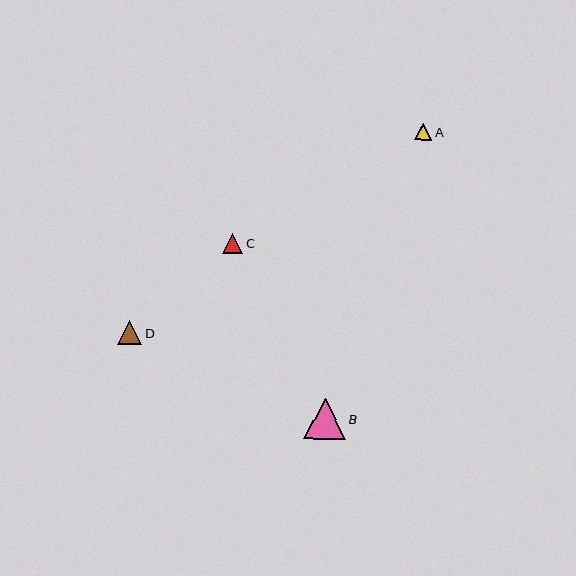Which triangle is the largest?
Triangle B is the largest with a size of approximately 41 pixels.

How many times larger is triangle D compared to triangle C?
Triangle D is approximately 1.2 times the size of triangle C.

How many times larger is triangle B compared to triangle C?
Triangle B is approximately 2.0 times the size of triangle C.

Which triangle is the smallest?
Triangle A is the smallest with a size of approximately 17 pixels.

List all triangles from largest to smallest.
From largest to smallest: B, D, C, A.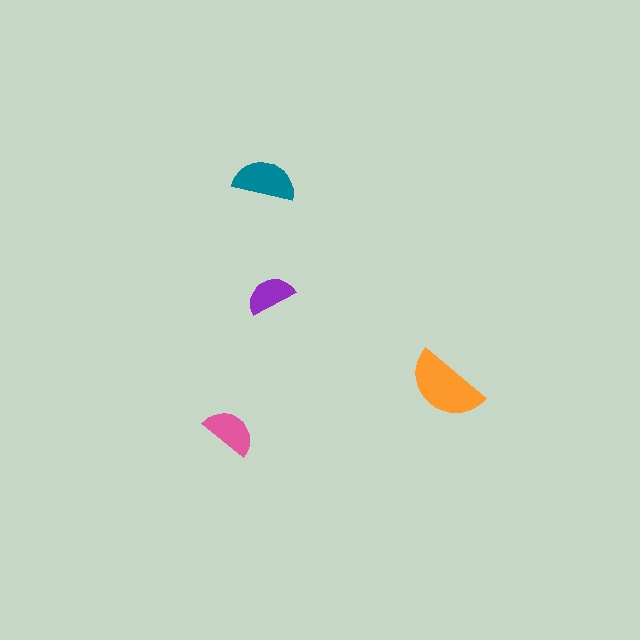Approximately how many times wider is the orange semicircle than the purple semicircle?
About 1.5 times wider.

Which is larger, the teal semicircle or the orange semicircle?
The orange one.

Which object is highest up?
The teal semicircle is topmost.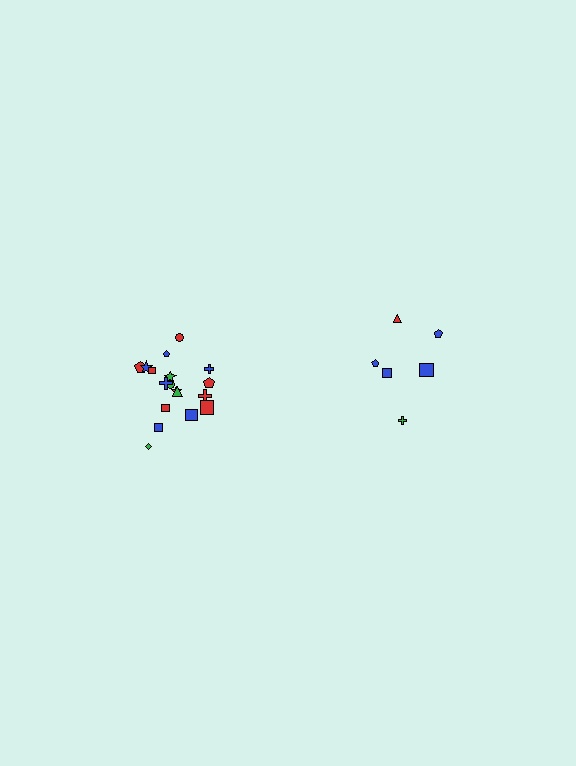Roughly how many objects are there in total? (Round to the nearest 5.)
Roughly 25 objects in total.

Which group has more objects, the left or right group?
The left group.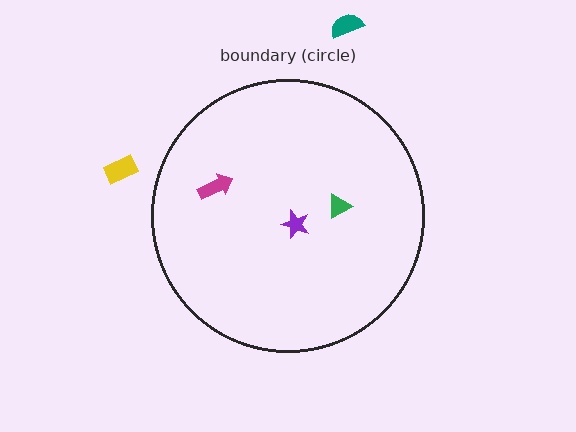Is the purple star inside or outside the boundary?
Inside.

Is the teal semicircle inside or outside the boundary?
Outside.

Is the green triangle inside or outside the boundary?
Inside.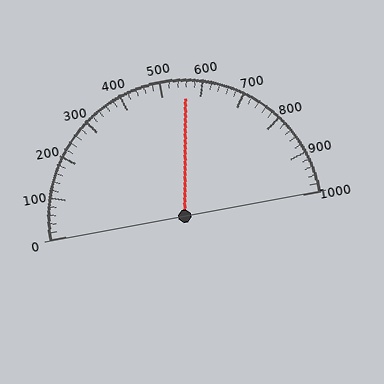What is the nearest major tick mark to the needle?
The nearest major tick mark is 600.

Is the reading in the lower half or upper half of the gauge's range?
The reading is in the upper half of the range (0 to 1000).